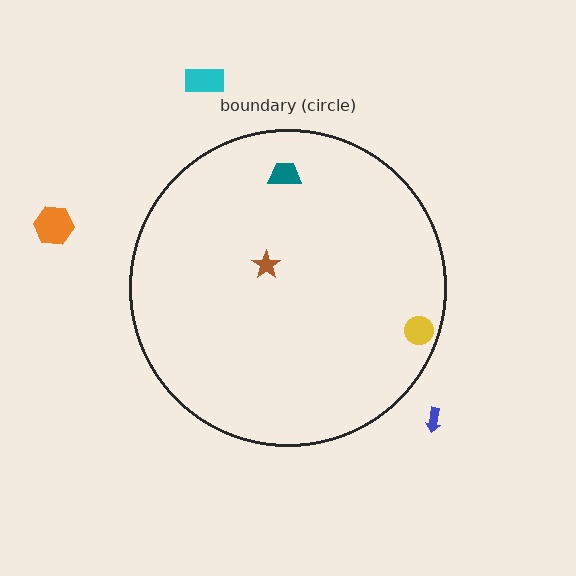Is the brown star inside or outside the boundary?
Inside.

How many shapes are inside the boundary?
3 inside, 3 outside.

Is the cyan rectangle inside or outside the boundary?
Outside.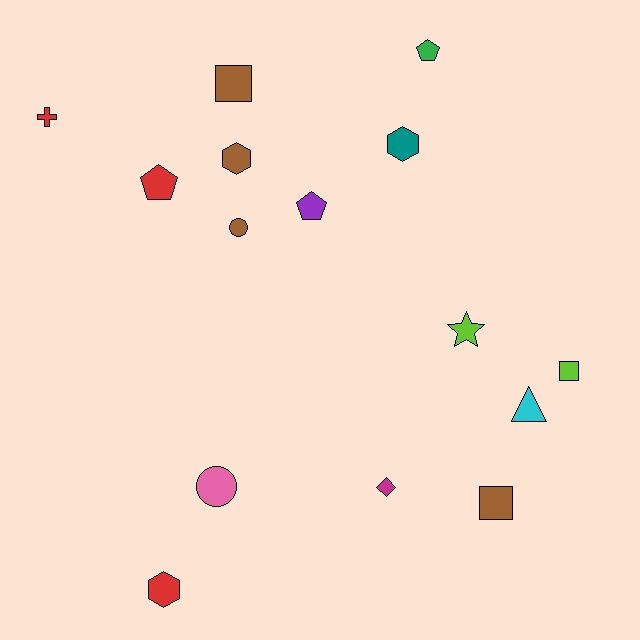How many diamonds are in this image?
There is 1 diamond.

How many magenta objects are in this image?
There is 1 magenta object.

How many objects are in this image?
There are 15 objects.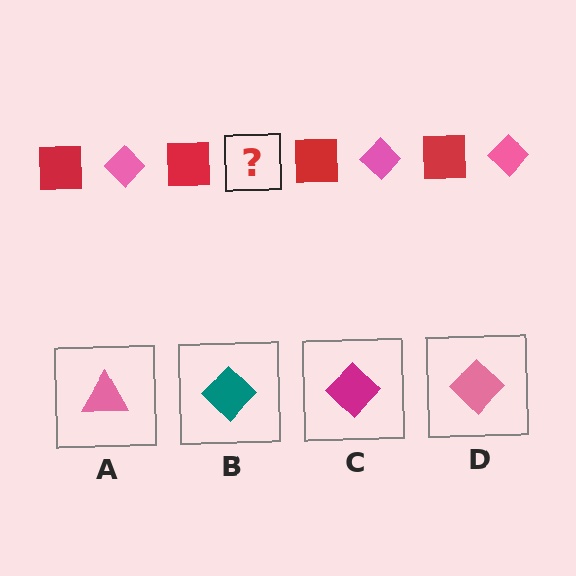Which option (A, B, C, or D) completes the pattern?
D.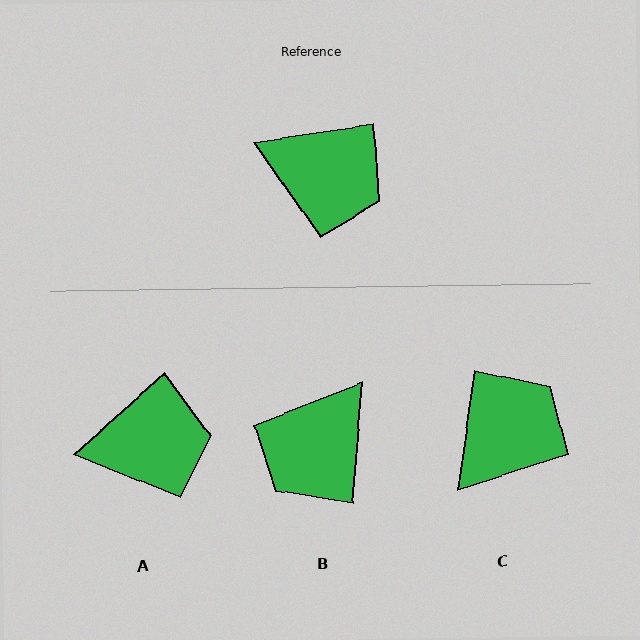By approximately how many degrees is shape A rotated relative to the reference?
Approximately 33 degrees counter-clockwise.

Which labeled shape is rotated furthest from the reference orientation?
B, about 103 degrees away.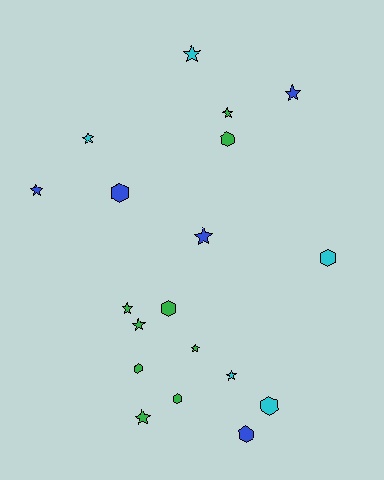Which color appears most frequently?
Green, with 9 objects.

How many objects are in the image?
There are 19 objects.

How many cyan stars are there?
There are 3 cyan stars.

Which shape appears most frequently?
Star, with 11 objects.